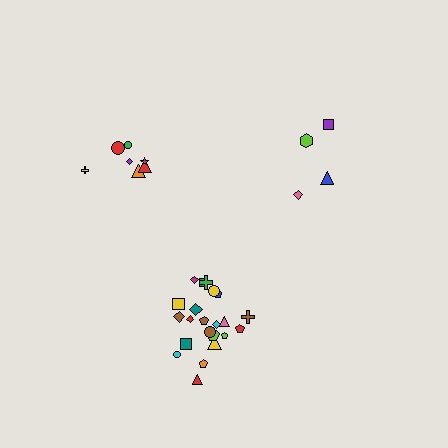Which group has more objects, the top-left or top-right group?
The top-left group.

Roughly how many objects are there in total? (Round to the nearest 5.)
Roughly 35 objects in total.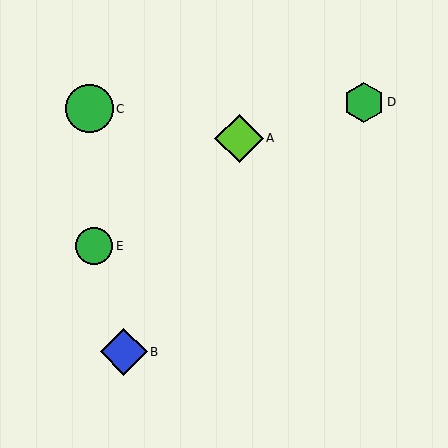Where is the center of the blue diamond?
The center of the blue diamond is at (124, 352).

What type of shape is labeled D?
Shape D is a green hexagon.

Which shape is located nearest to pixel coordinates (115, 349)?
The blue diamond (labeled B) at (124, 352) is nearest to that location.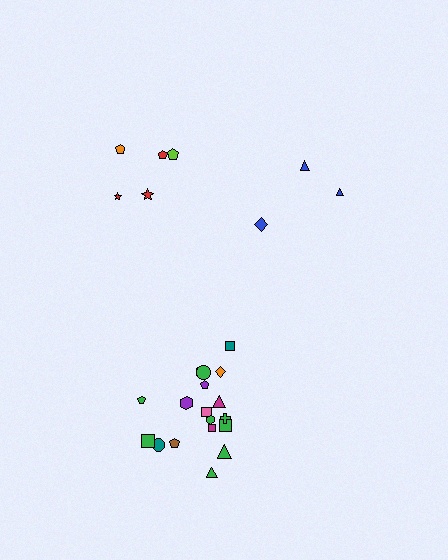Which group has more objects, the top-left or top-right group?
The top-left group.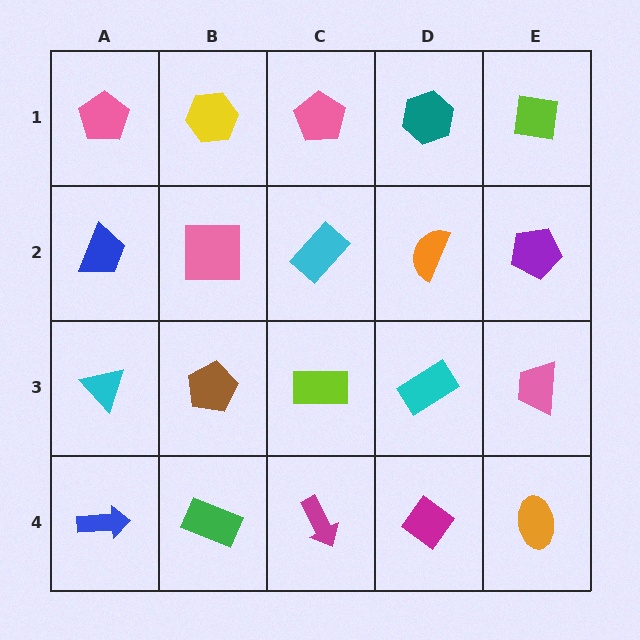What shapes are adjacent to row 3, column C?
A cyan rectangle (row 2, column C), a magenta arrow (row 4, column C), a brown pentagon (row 3, column B), a cyan rectangle (row 3, column D).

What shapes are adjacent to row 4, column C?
A lime rectangle (row 3, column C), a green rectangle (row 4, column B), a magenta diamond (row 4, column D).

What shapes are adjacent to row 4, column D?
A cyan rectangle (row 3, column D), a magenta arrow (row 4, column C), an orange ellipse (row 4, column E).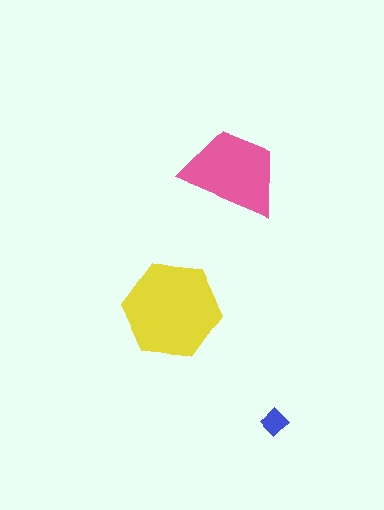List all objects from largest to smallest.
The yellow hexagon, the pink trapezoid, the blue diamond.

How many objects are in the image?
There are 3 objects in the image.